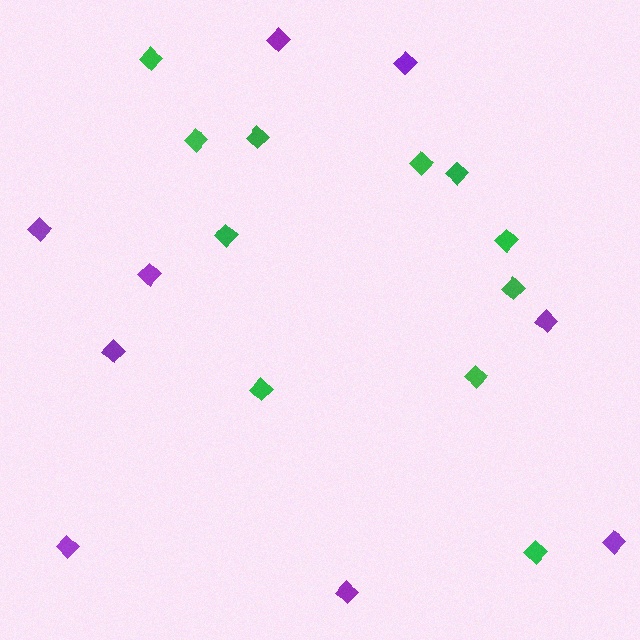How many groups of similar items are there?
There are 2 groups: one group of green diamonds (11) and one group of purple diamonds (9).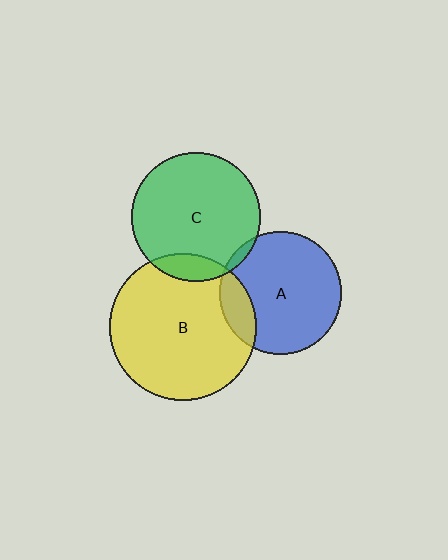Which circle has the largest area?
Circle B (yellow).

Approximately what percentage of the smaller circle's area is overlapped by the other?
Approximately 5%.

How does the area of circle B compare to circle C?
Approximately 1.3 times.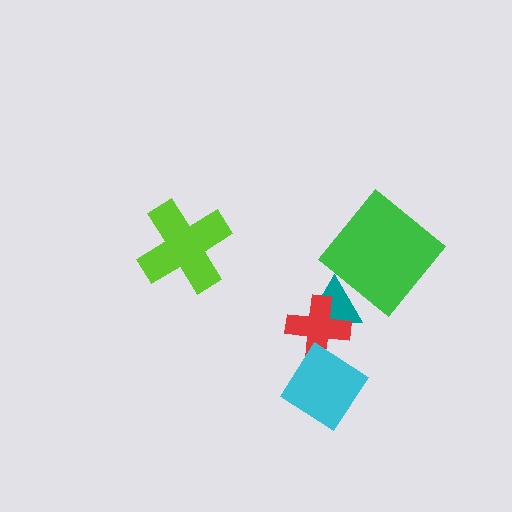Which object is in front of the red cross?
The cyan diamond is in front of the red cross.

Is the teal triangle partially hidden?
Yes, it is partially covered by another shape.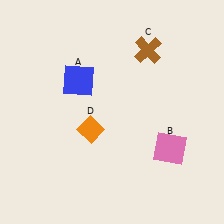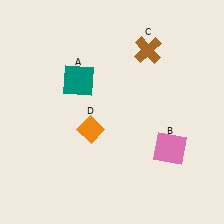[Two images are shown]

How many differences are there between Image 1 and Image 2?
There is 1 difference between the two images.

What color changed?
The square (A) changed from blue in Image 1 to teal in Image 2.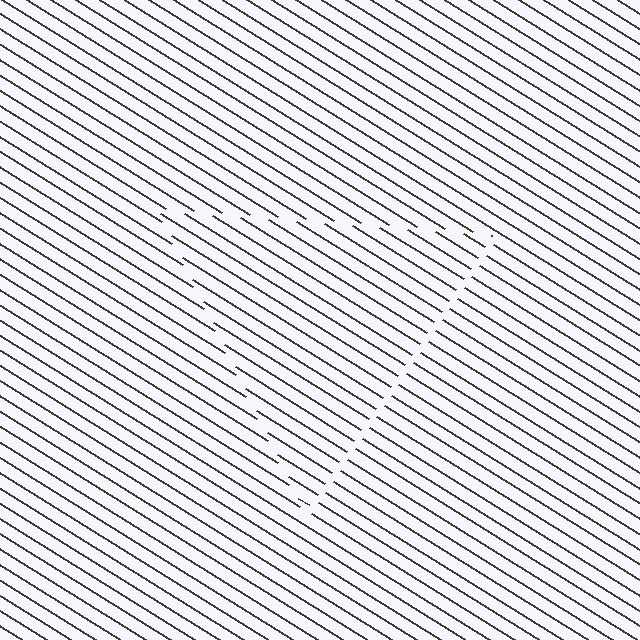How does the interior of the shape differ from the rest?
The interior of the shape contains the same grating, shifted by half a period — the contour is defined by the phase discontinuity where line-ends from the inner and outer gratings abut.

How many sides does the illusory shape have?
3 sides — the line-ends trace a triangle.